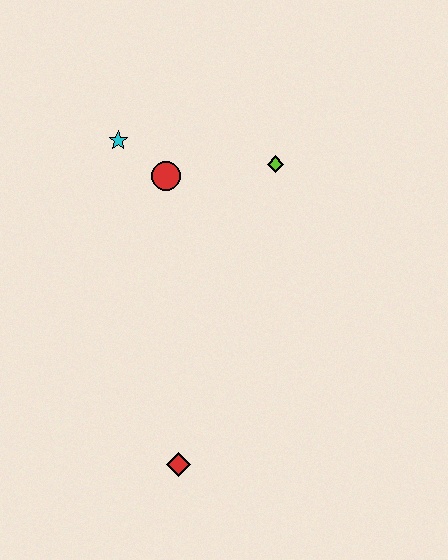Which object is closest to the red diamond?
The red circle is closest to the red diamond.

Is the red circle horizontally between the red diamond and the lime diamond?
No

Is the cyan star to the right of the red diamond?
No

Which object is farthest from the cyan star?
The red diamond is farthest from the cyan star.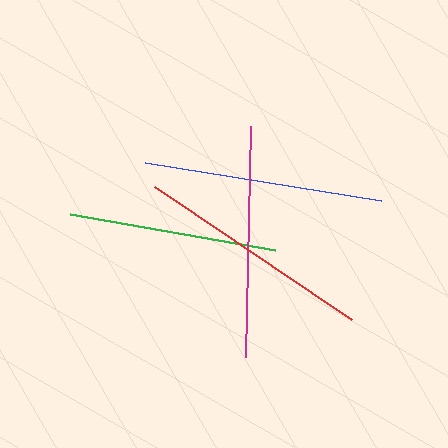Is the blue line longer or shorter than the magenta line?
The blue line is longer than the magenta line.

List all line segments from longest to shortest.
From longest to shortest: blue, red, magenta, green.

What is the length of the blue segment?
The blue segment is approximately 240 pixels long.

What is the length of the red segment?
The red segment is approximately 237 pixels long.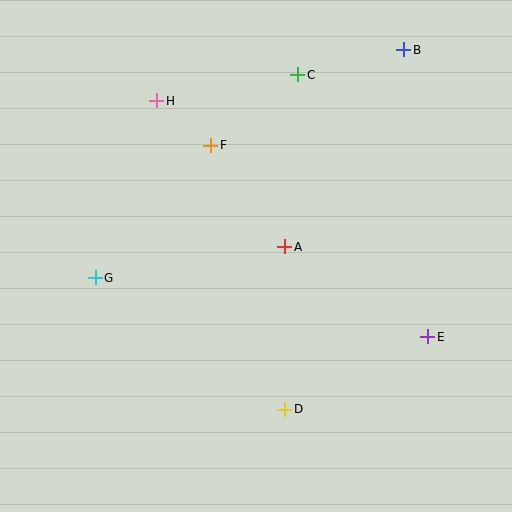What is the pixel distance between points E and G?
The distance between E and G is 338 pixels.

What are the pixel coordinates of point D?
Point D is at (285, 409).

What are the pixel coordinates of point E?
Point E is at (428, 337).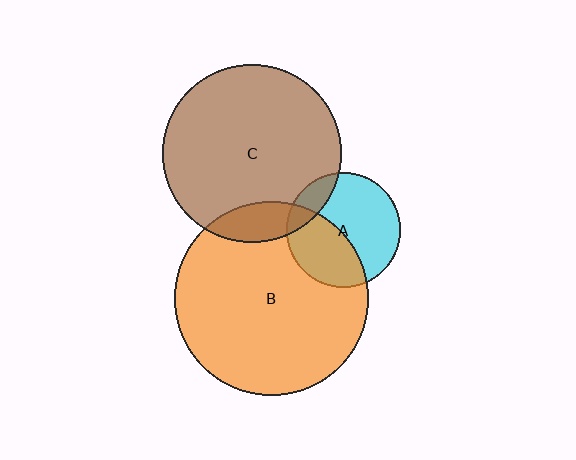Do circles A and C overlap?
Yes.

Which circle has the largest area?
Circle B (orange).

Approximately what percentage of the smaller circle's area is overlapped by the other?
Approximately 15%.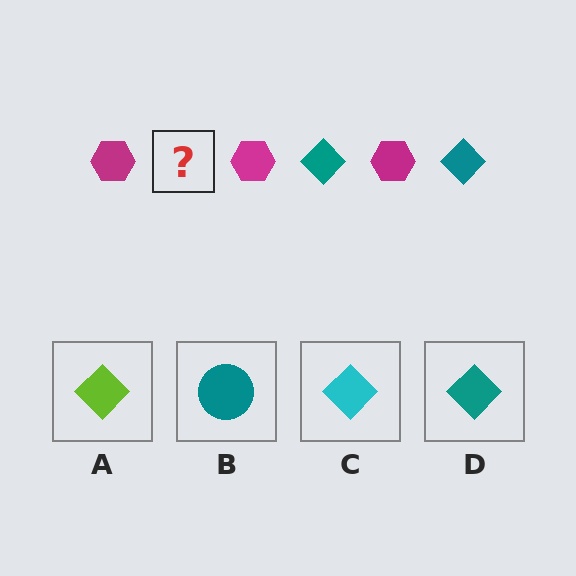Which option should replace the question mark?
Option D.